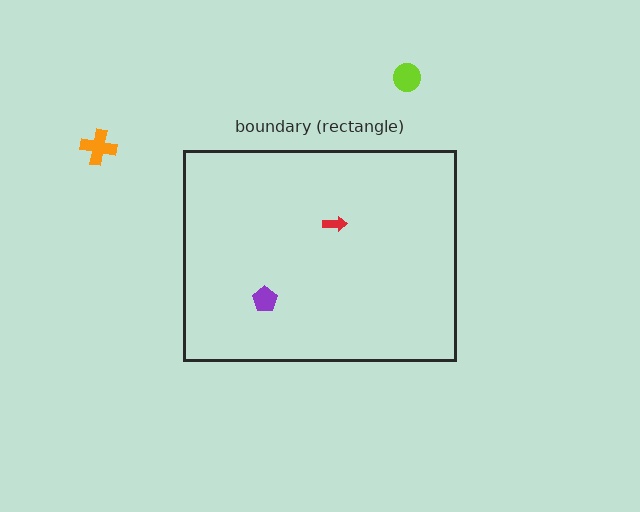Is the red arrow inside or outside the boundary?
Inside.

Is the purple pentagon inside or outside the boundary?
Inside.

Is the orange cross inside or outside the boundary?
Outside.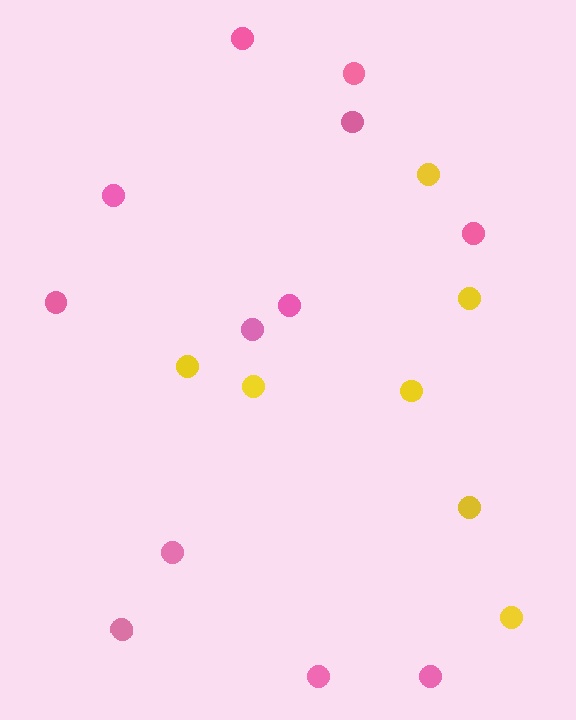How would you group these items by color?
There are 2 groups: one group of pink circles (12) and one group of yellow circles (7).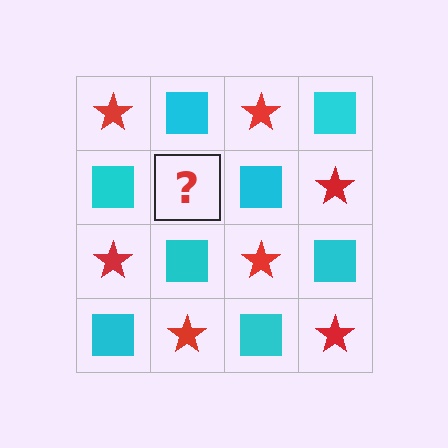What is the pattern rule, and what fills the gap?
The rule is that it alternates red star and cyan square in a checkerboard pattern. The gap should be filled with a red star.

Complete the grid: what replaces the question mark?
The question mark should be replaced with a red star.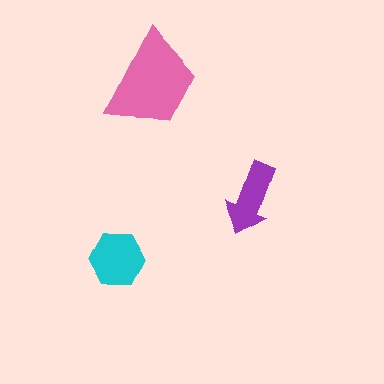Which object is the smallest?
The purple arrow.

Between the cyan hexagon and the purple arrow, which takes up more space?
The cyan hexagon.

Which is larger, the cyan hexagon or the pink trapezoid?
The pink trapezoid.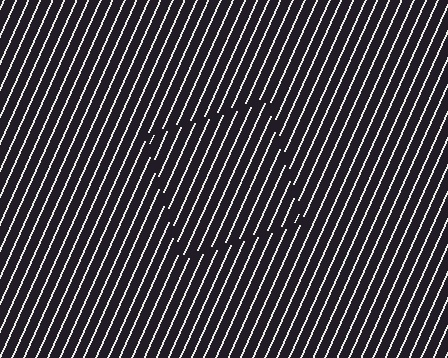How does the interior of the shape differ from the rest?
The interior of the shape contains the same grating, shifted by half a period — the contour is defined by the phase discontinuity where line-ends from the inner and outer gratings abut.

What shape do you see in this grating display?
An illusory square. The interior of the shape contains the same grating, shifted by half a period — the contour is defined by the phase discontinuity where line-ends from the inner and outer gratings abut.